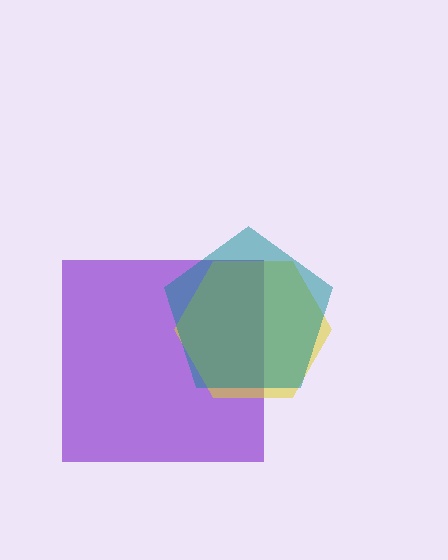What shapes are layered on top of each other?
The layered shapes are: a purple square, a yellow hexagon, a teal pentagon.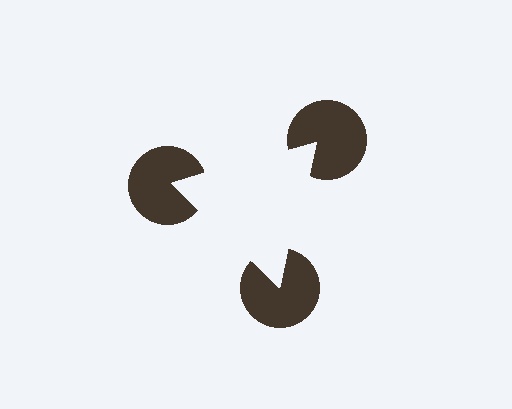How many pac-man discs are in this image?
There are 3 — one at each vertex of the illusory triangle.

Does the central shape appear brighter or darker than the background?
It typically appears slightly brighter than the background, even though no actual brightness change is drawn.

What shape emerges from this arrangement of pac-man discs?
An illusory triangle — its edges are inferred from the aligned wedge cuts in the pac-man discs, not physically drawn.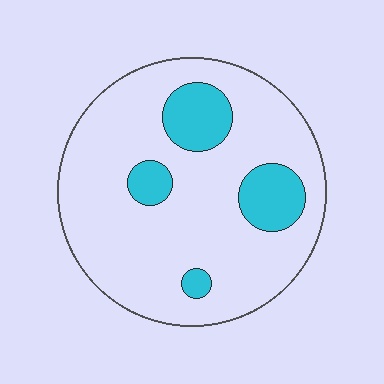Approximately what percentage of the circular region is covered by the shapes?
Approximately 15%.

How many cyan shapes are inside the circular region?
4.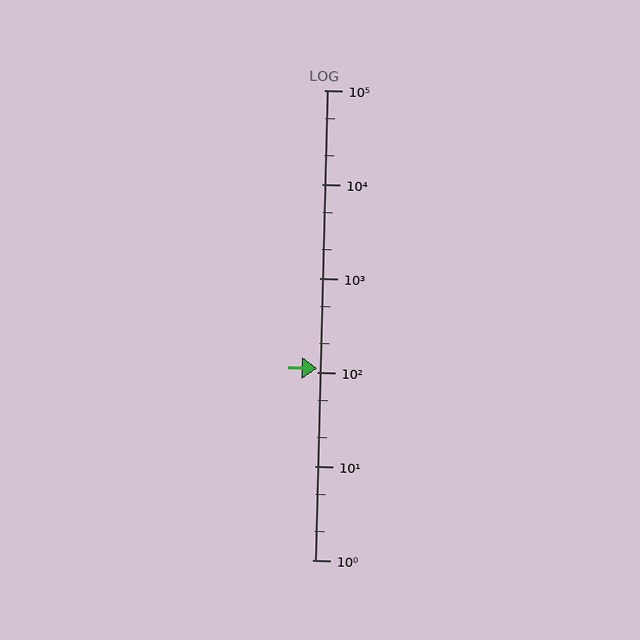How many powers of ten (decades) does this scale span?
The scale spans 5 decades, from 1 to 100000.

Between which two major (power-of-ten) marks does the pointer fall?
The pointer is between 100 and 1000.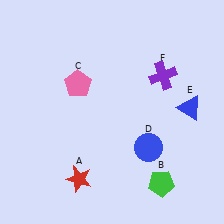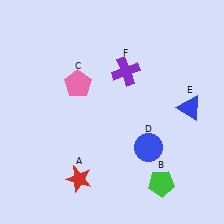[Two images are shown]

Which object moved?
The purple cross (F) moved left.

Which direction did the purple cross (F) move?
The purple cross (F) moved left.